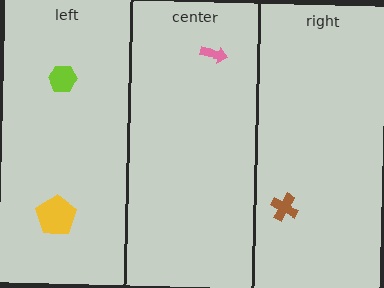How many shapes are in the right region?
1.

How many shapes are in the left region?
2.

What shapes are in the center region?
The pink arrow.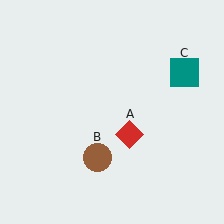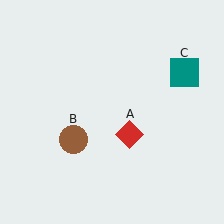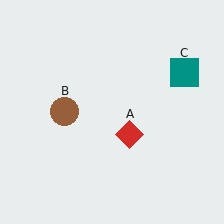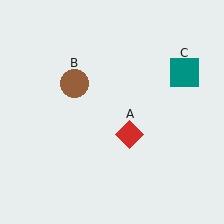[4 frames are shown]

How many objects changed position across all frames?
1 object changed position: brown circle (object B).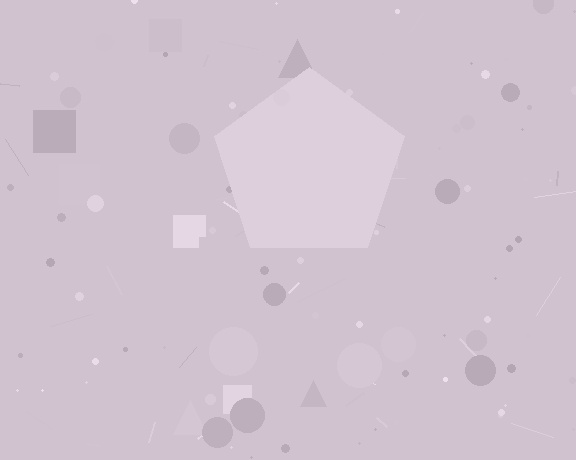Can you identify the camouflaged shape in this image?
The camouflaged shape is a pentagon.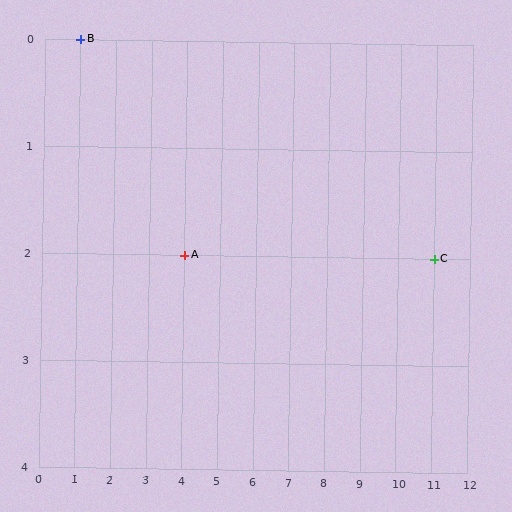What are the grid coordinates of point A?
Point A is at grid coordinates (4, 2).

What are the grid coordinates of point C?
Point C is at grid coordinates (11, 2).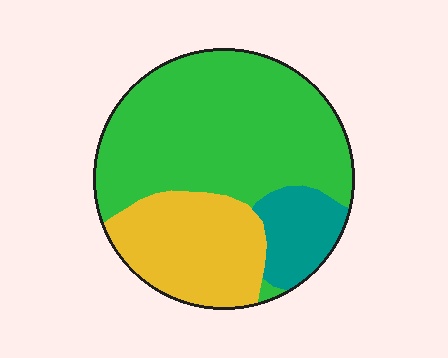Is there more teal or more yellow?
Yellow.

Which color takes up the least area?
Teal, at roughly 15%.